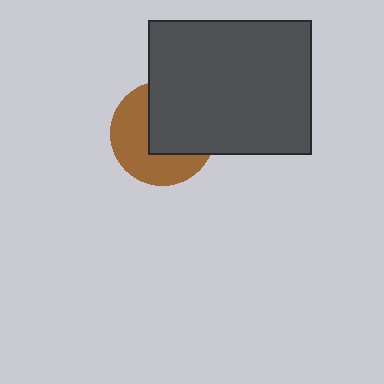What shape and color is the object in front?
The object in front is a dark gray rectangle.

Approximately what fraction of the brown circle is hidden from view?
Roughly 51% of the brown circle is hidden behind the dark gray rectangle.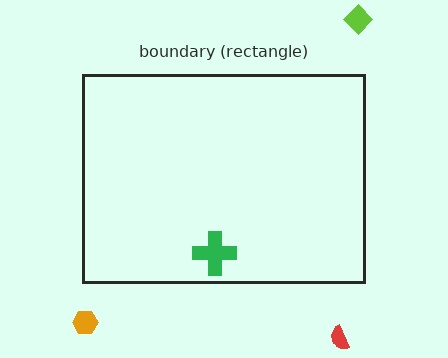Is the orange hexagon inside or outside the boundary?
Outside.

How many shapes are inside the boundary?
1 inside, 3 outside.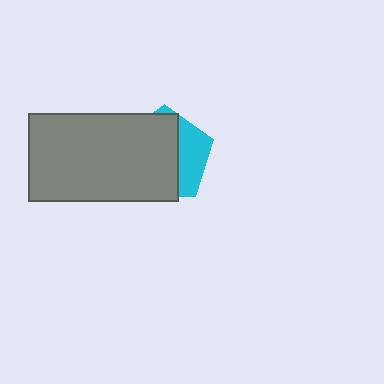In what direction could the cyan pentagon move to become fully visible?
The cyan pentagon could move right. That would shift it out from behind the gray rectangle entirely.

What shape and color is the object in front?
The object in front is a gray rectangle.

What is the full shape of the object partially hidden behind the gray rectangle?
The partially hidden object is a cyan pentagon.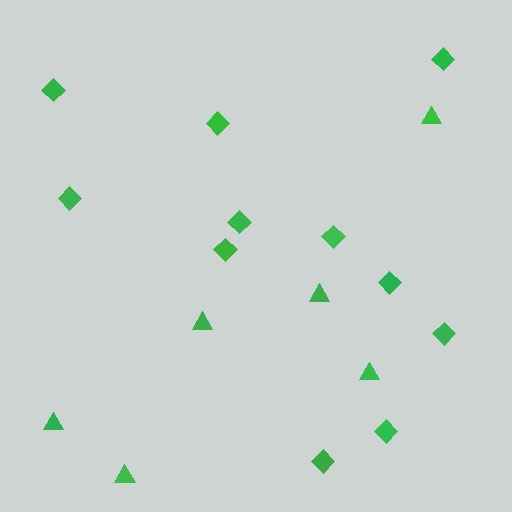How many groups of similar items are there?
There are 2 groups: one group of triangles (6) and one group of diamonds (11).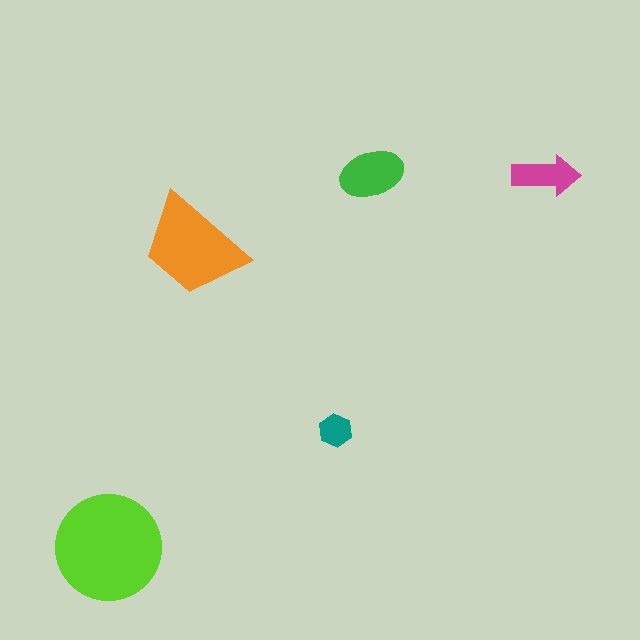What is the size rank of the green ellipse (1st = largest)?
3rd.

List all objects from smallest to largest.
The teal hexagon, the magenta arrow, the green ellipse, the orange trapezoid, the lime circle.